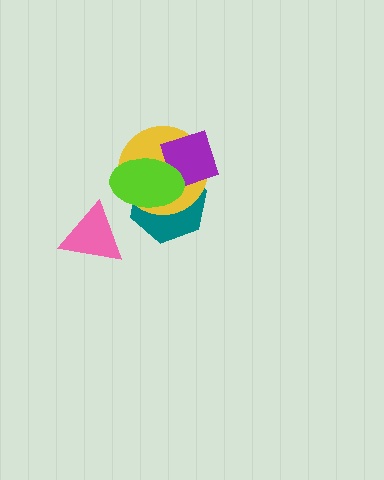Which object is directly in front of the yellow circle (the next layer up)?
The purple diamond is directly in front of the yellow circle.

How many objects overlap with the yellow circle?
3 objects overlap with the yellow circle.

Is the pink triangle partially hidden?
No, no other shape covers it.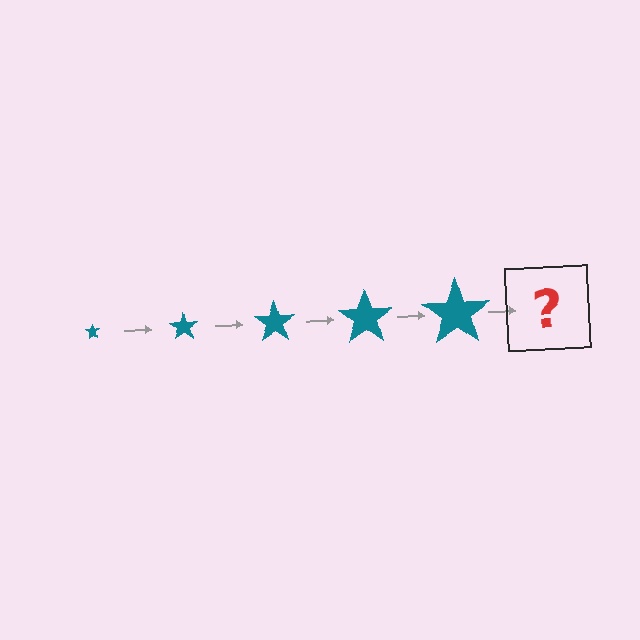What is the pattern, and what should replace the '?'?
The pattern is that the star gets progressively larger each step. The '?' should be a teal star, larger than the previous one.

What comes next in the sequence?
The next element should be a teal star, larger than the previous one.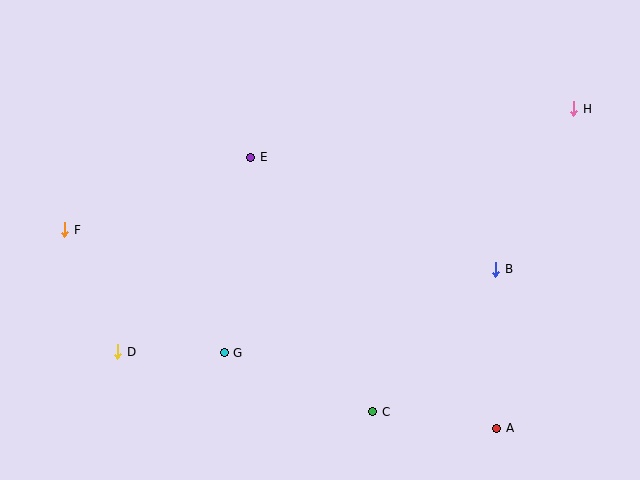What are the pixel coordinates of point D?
Point D is at (118, 352).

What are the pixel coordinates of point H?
Point H is at (574, 109).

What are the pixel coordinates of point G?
Point G is at (224, 353).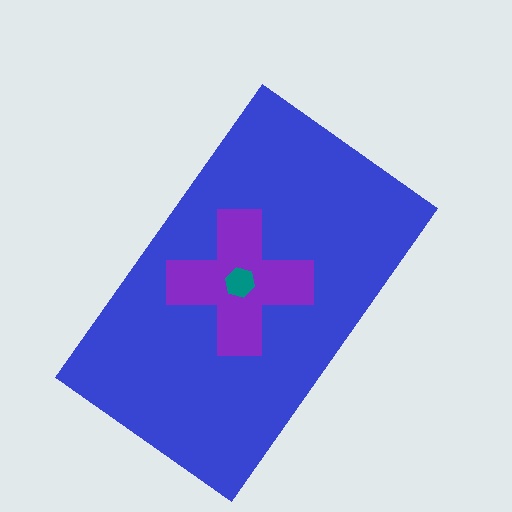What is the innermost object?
The teal hexagon.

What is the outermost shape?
The blue rectangle.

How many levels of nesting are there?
3.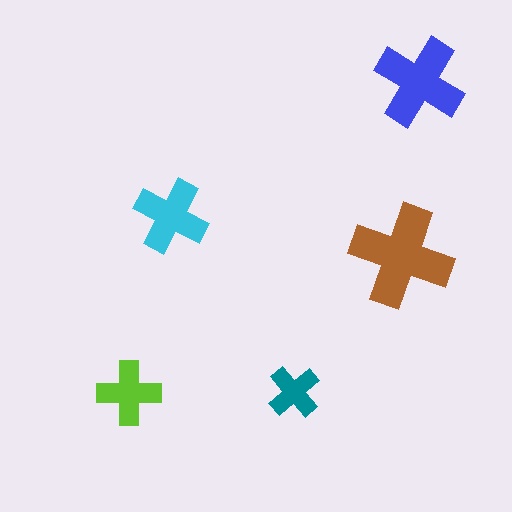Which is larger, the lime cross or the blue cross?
The blue one.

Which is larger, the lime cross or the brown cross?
The brown one.